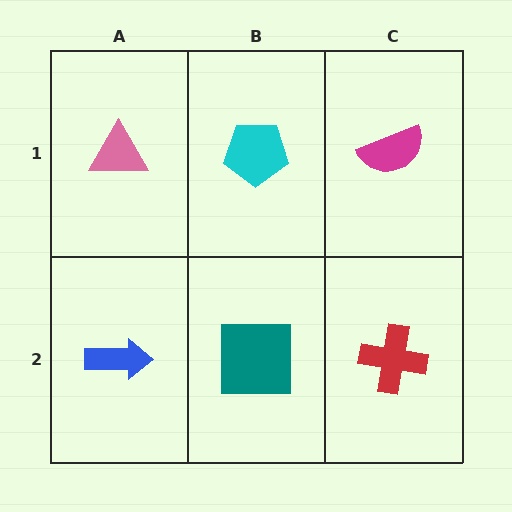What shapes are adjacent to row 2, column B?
A cyan pentagon (row 1, column B), a blue arrow (row 2, column A), a red cross (row 2, column C).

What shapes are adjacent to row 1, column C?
A red cross (row 2, column C), a cyan pentagon (row 1, column B).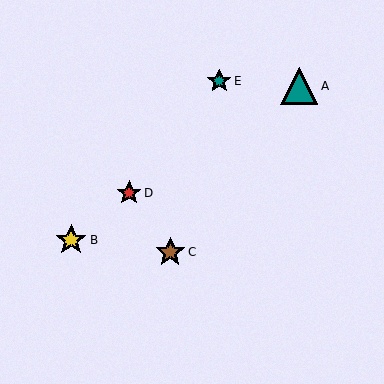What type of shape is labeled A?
Shape A is a teal triangle.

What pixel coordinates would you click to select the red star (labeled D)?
Click at (129, 193) to select the red star D.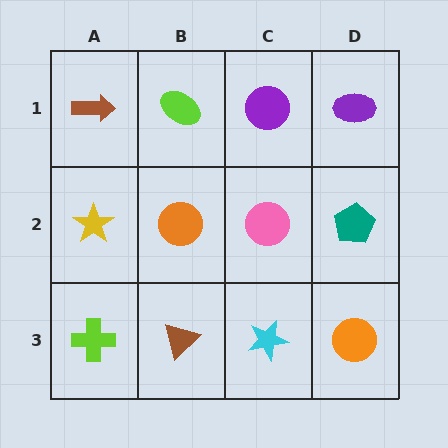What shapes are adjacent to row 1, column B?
An orange circle (row 2, column B), a brown arrow (row 1, column A), a purple circle (row 1, column C).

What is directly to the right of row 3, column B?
A cyan star.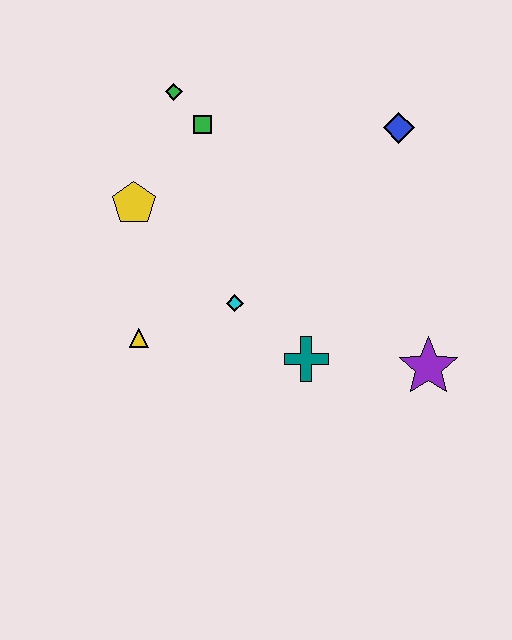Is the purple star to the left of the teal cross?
No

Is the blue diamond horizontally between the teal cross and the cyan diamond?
No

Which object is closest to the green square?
The green diamond is closest to the green square.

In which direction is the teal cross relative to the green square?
The teal cross is below the green square.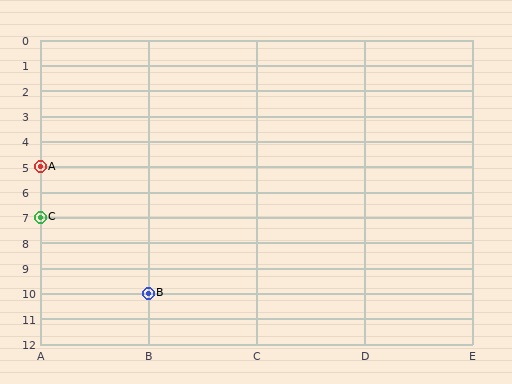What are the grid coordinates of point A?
Point A is at grid coordinates (A, 5).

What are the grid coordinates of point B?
Point B is at grid coordinates (B, 10).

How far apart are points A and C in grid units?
Points A and C are 2 rows apart.